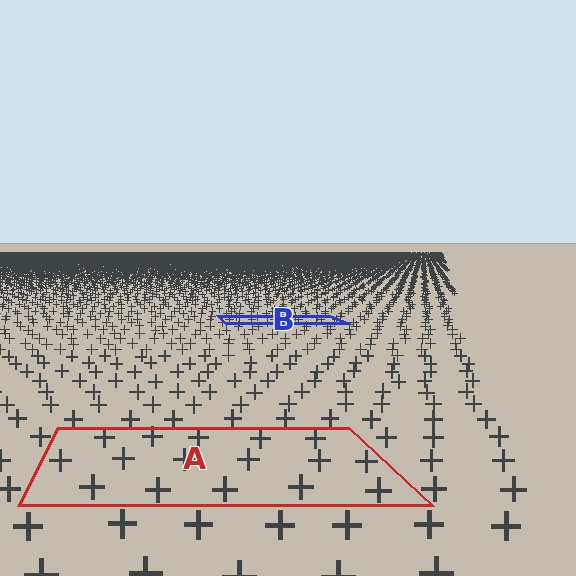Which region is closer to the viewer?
Region A is closer. The texture elements there are larger and more spread out.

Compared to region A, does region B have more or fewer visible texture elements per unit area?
Region B has more texture elements per unit area — they are packed more densely because it is farther away.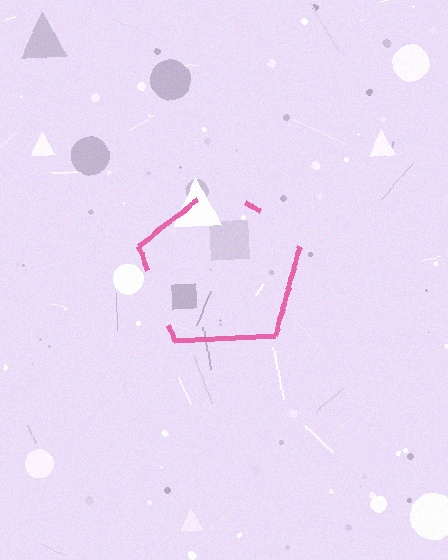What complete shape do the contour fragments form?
The contour fragments form a pentagon.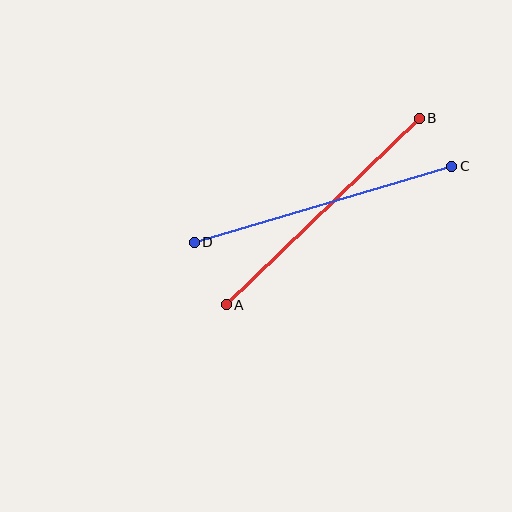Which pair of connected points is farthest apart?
Points A and B are farthest apart.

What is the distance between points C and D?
The distance is approximately 268 pixels.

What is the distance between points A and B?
The distance is approximately 268 pixels.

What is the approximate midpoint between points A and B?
The midpoint is at approximately (323, 211) pixels.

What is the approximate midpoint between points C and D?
The midpoint is at approximately (323, 204) pixels.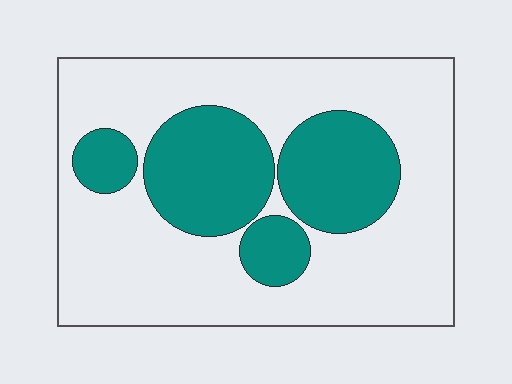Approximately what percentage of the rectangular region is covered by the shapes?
Approximately 30%.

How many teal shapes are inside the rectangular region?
4.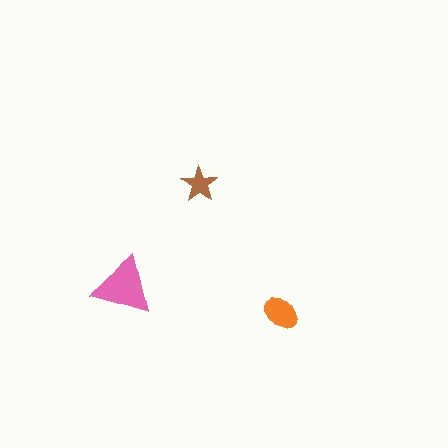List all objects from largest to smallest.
The pink triangle, the orange ellipse, the brown star.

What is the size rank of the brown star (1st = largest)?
3rd.